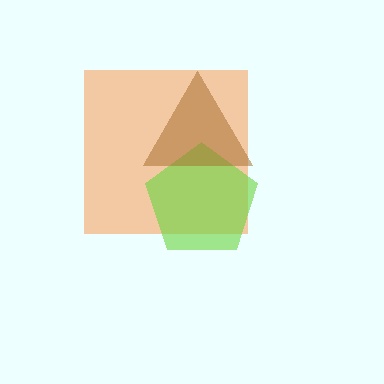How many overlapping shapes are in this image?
There are 3 overlapping shapes in the image.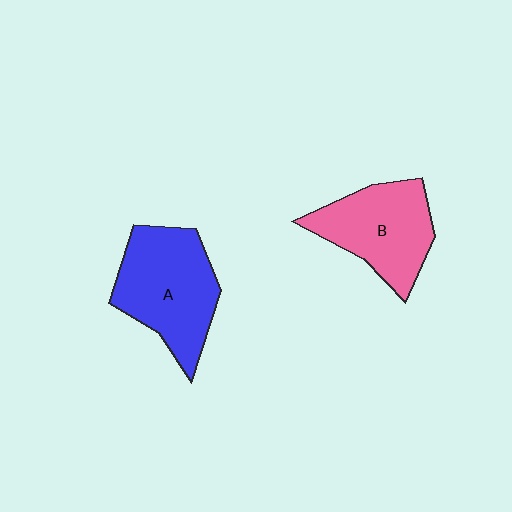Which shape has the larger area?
Shape A (blue).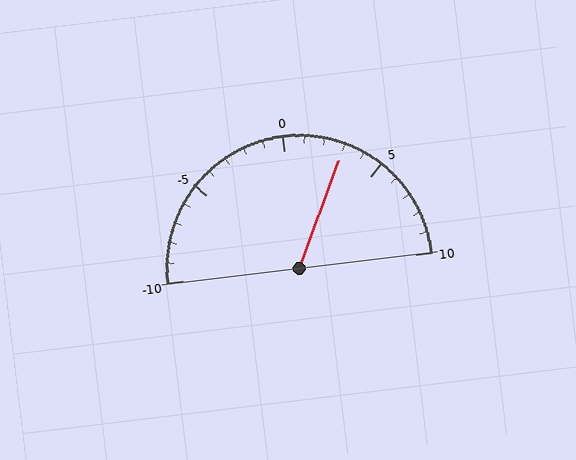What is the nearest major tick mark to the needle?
The nearest major tick mark is 5.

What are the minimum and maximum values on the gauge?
The gauge ranges from -10 to 10.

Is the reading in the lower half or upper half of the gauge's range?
The reading is in the upper half of the range (-10 to 10).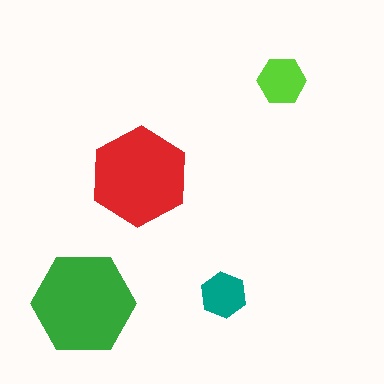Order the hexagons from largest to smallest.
the green one, the red one, the lime one, the teal one.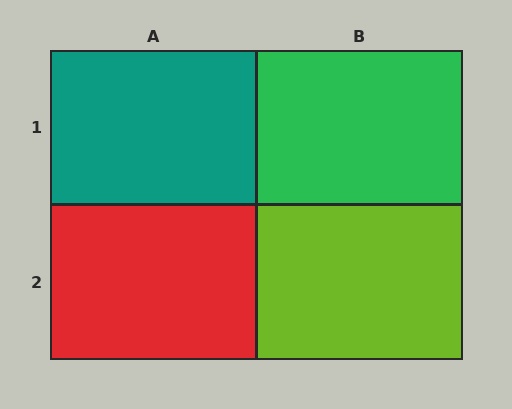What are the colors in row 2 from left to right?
Red, lime.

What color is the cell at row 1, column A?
Teal.